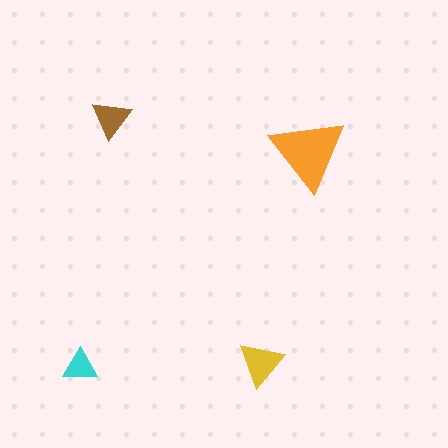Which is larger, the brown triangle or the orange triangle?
The orange one.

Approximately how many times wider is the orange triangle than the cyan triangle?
About 2 times wider.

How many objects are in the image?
There are 4 objects in the image.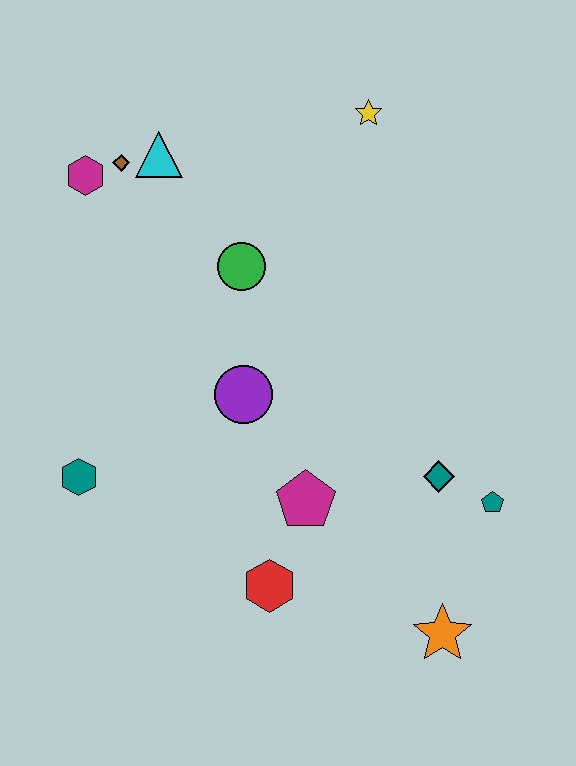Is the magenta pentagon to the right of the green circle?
Yes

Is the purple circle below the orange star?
No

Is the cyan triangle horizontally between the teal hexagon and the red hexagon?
Yes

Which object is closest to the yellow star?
The green circle is closest to the yellow star.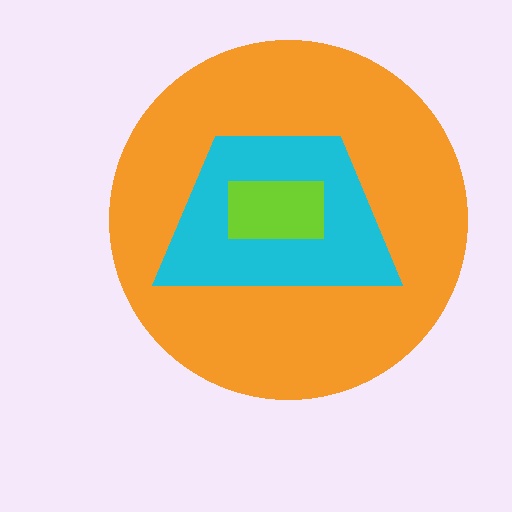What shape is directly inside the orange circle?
The cyan trapezoid.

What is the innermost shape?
The lime rectangle.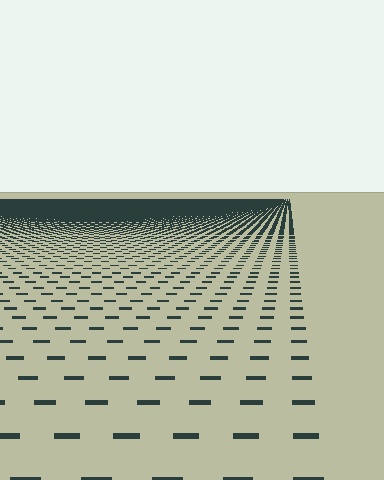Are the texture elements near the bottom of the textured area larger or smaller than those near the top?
Larger. Near the bottom, elements are closer to the viewer and appear at a bigger on-screen size.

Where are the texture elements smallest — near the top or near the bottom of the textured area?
Near the top.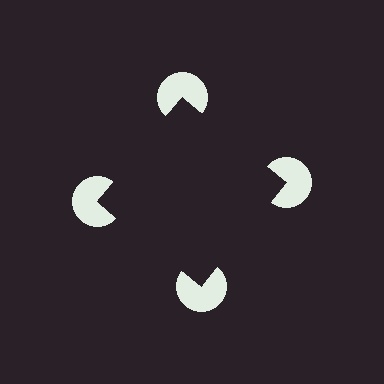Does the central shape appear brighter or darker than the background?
It typically appears slightly darker than the background, even though no actual brightness change is drawn.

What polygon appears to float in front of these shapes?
An illusory square — its edges are inferred from the aligned wedge cuts in the pac-man discs, not physically drawn.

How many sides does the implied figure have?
4 sides.